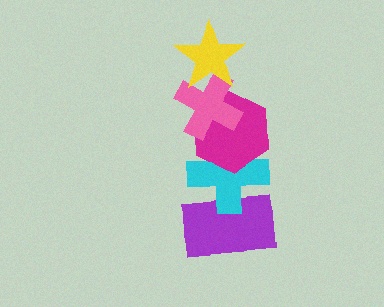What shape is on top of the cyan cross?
The magenta hexagon is on top of the cyan cross.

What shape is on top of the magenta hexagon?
The pink cross is on top of the magenta hexagon.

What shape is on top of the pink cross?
The yellow star is on top of the pink cross.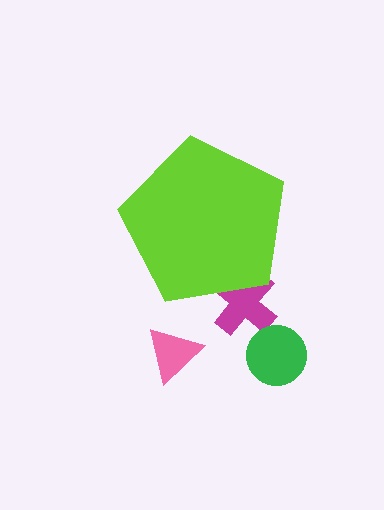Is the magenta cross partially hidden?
Yes, the magenta cross is partially hidden behind the lime pentagon.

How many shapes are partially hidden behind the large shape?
1 shape is partially hidden.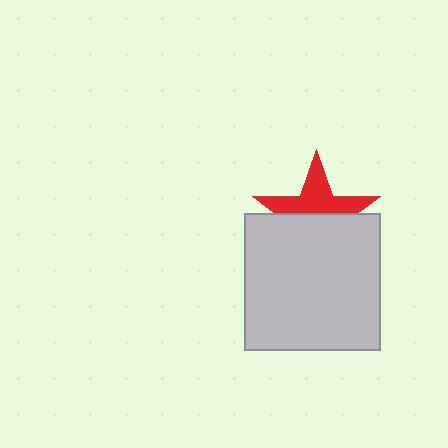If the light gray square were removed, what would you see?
You would see the complete red star.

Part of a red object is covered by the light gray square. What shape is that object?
It is a star.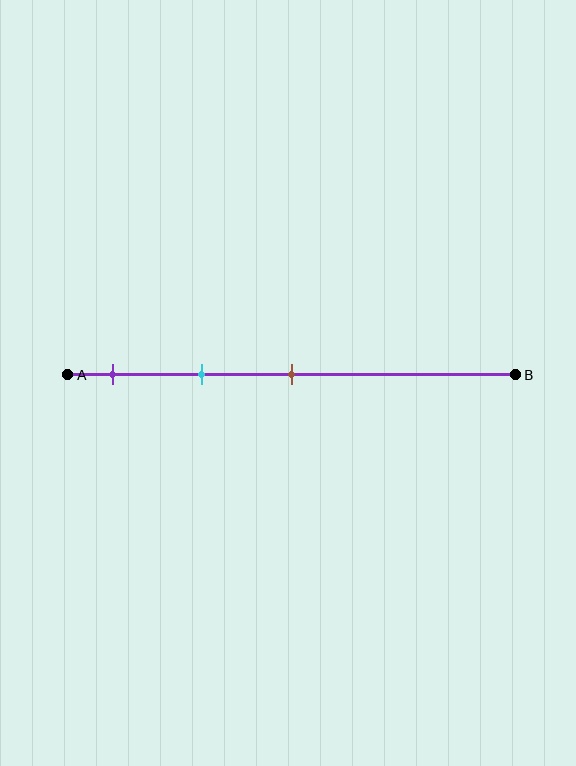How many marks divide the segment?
There are 3 marks dividing the segment.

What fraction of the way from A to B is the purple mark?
The purple mark is approximately 10% (0.1) of the way from A to B.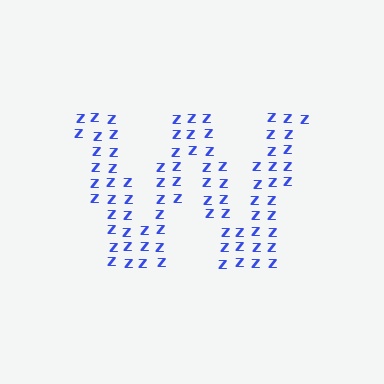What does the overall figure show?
The overall figure shows the letter W.